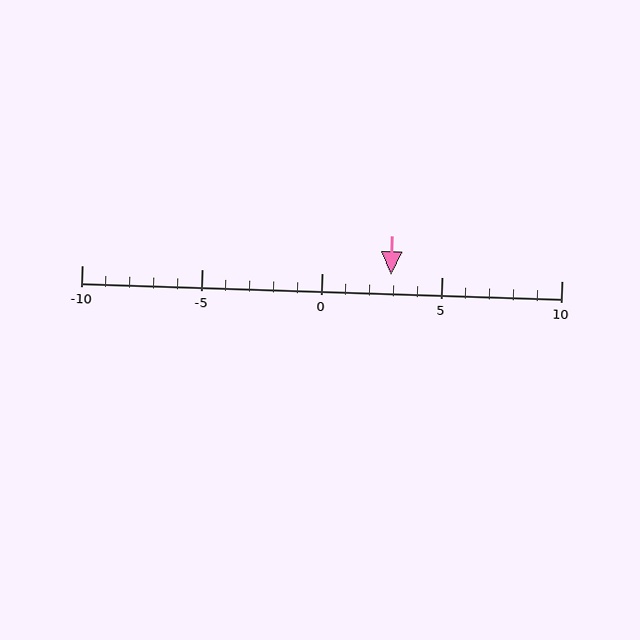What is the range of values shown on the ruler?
The ruler shows values from -10 to 10.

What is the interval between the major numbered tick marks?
The major tick marks are spaced 5 units apart.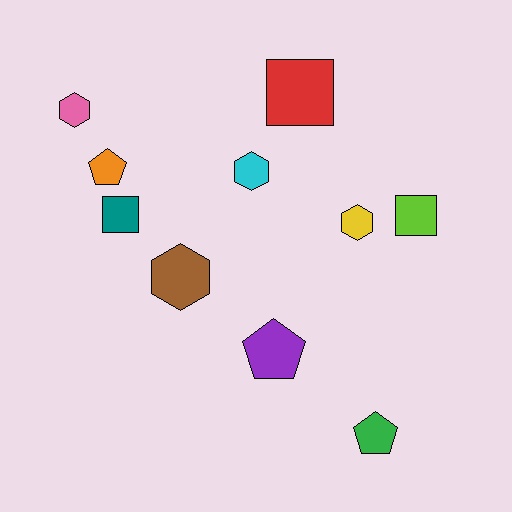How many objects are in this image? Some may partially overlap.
There are 10 objects.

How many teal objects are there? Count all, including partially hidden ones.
There is 1 teal object.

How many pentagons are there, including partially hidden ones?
There are 3 pentagons.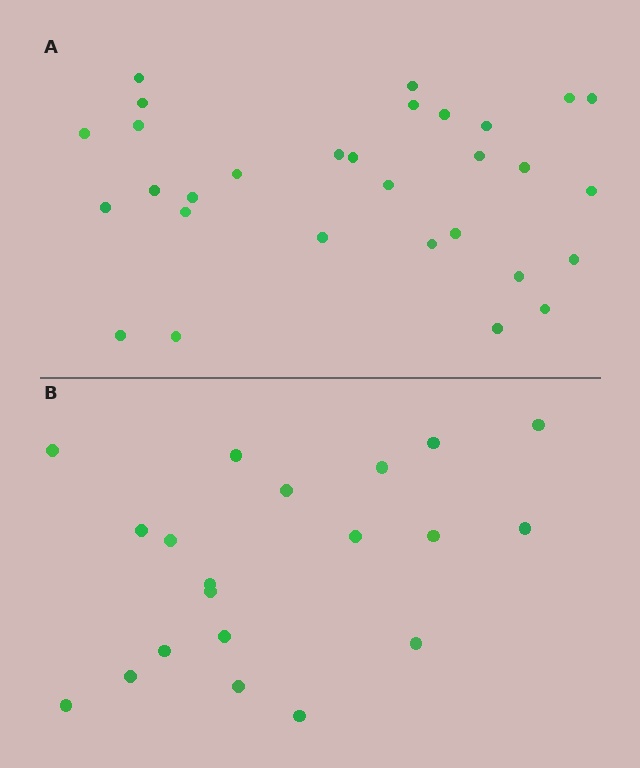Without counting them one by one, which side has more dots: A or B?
Region A (the top region) has more dots.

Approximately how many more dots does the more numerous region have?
Region A has roughly 10 or so more dots than region B.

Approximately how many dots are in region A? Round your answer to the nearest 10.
About 30 dots.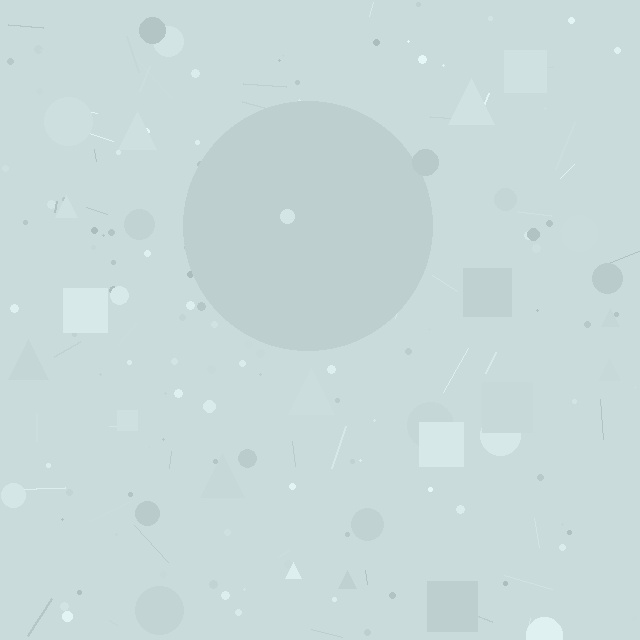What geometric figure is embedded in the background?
A circle is embedded in the background.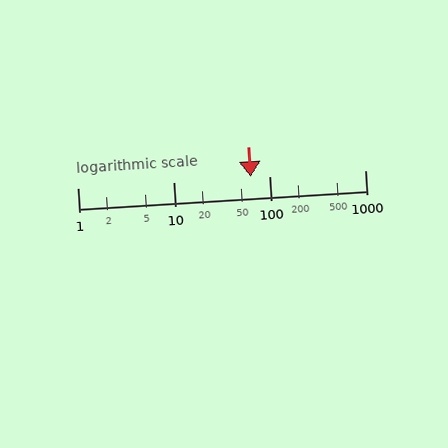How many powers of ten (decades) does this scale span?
The scale spans 3 decades, from 1 to 1000.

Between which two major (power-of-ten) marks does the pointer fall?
The pointer is between 10 and 100.